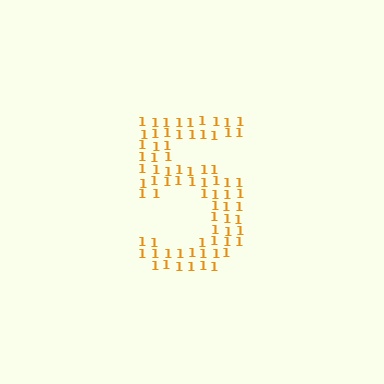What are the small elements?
The small elements are digit 1's.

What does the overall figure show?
The overall figure shows the digit 5.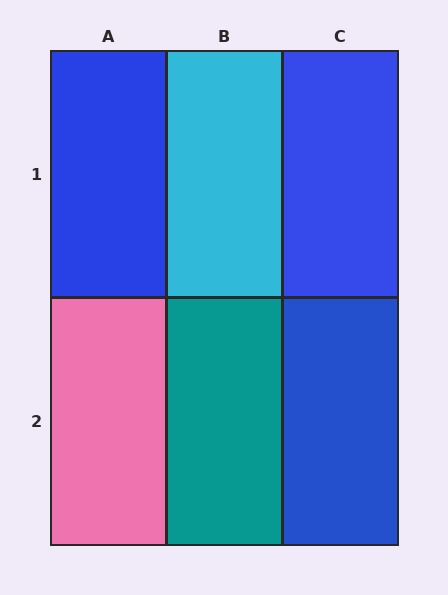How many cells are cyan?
1 cell is cyan.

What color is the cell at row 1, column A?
Blue.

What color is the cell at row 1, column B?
Cyan.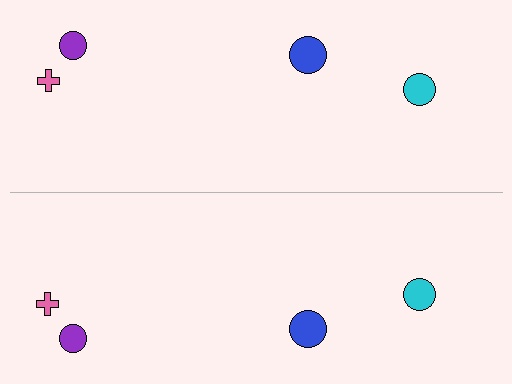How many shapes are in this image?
There are 8 shapes in this image.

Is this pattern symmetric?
Yes, this pattern has bilateral (reflection) symmetry.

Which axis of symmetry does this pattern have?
The pattern has a horizontal axis of symmetry running through the center of the image.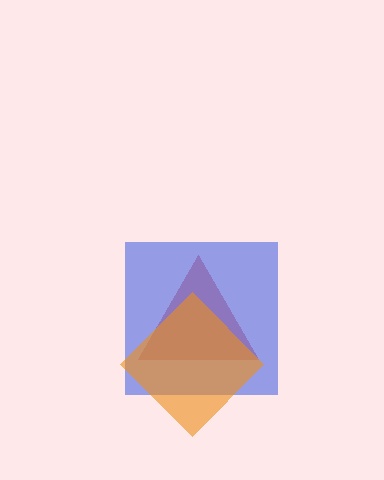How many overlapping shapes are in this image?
There are 3 overlapping shapes in the image.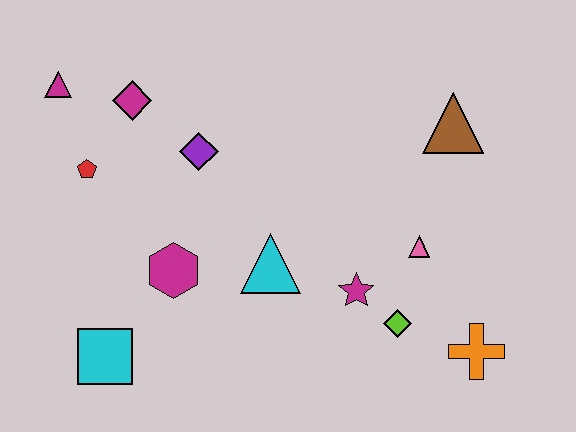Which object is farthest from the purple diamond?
The orange cross is farthest from the purple diamond.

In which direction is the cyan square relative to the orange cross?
The cyan square is to the left of the orange cross.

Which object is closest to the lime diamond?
The magenta star is closest to the lime diamond.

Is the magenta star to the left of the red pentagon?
No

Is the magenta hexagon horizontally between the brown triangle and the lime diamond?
No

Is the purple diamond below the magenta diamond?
Yes